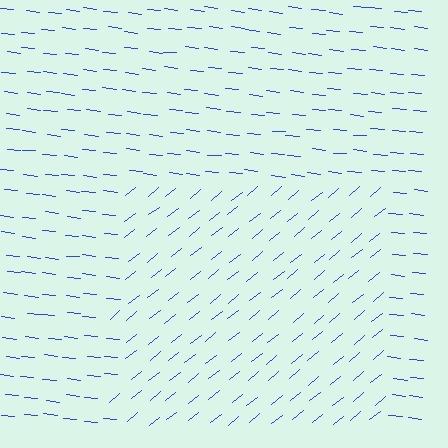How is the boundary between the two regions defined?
The boundary is defined purely by a change in line orientation (approximately 45 degrees difference). All lines are the same color and thickness.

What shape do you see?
I see a rectangle.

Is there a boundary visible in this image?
Yes, there is a texture boundary formed by a change in line orientation.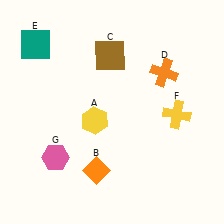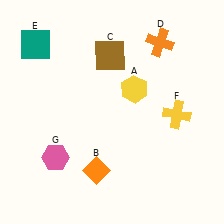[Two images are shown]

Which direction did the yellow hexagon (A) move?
The yellow hexagon (A) moved right.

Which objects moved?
The objects that moved are: the yellow hexagon (A), the orange cross (D).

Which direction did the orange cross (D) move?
The orange cross (D) moved up.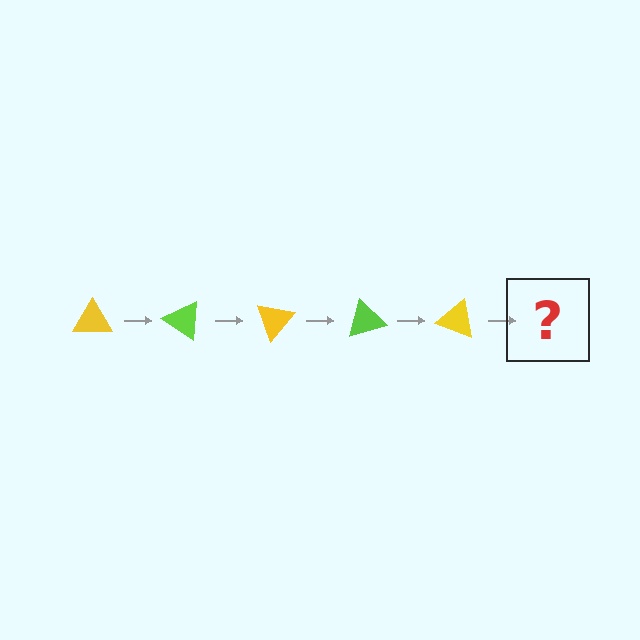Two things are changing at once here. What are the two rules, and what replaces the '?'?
The two rules are that it rotates 35 degrees each step and the color cycles through yellow and lime. The '?' should be a lime triangle, rotated 175 degrees from the start.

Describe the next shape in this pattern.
It should be a lime triangle, rotated 175 degrees from the start.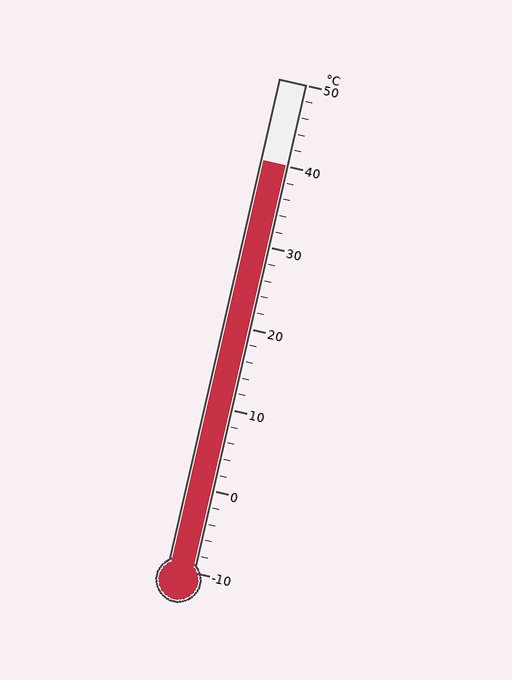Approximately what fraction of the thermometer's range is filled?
The thermometer is filled to approximately 85% of its range.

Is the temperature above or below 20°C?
The temperature is above 20°C.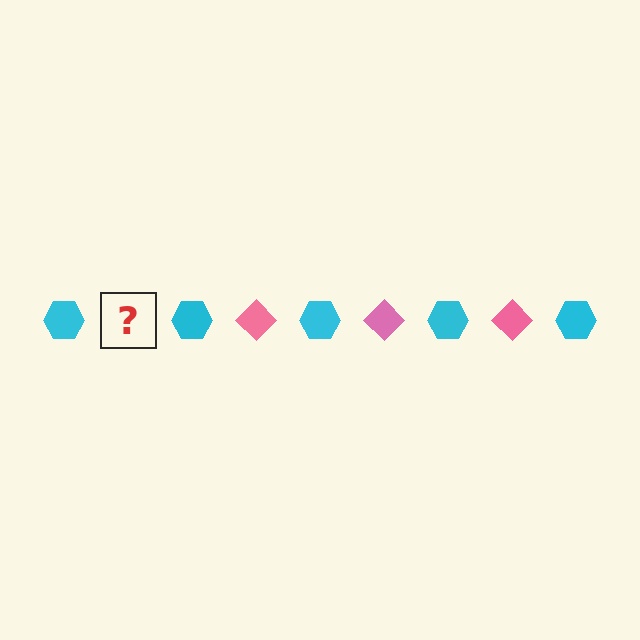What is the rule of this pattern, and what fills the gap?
The rule is that the pattern alternates between cyan hexagon and pink diamond. The gap should be filled with a pink diamond.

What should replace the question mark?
The question mark should be replaced with a pink diamond.